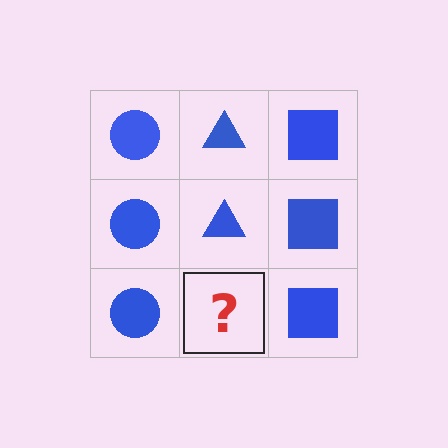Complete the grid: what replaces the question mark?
The question mark should be replaced with a blue triangle.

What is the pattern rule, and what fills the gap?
The rule is that each column has a consistent shape. The gap should be filled with a blue triangle.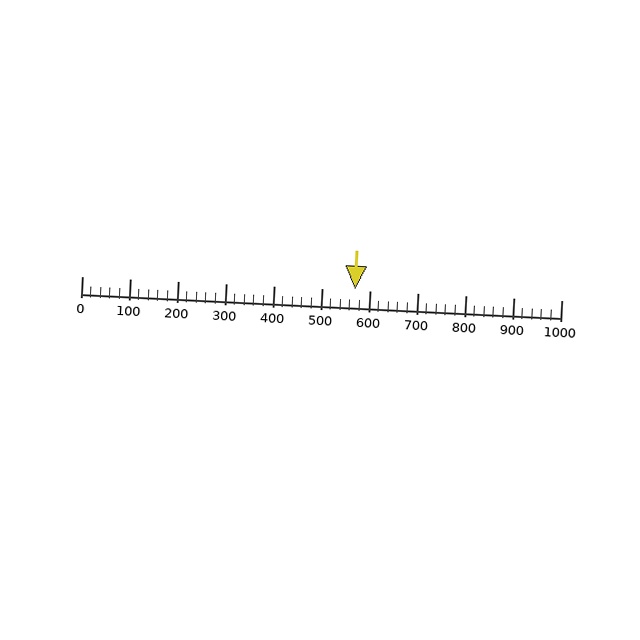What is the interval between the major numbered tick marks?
The major tick marks are spaced 100 units apart.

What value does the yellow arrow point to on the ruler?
The yellow arrow points to approximately 571.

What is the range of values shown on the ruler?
The ruler shows values from 0 to 1000.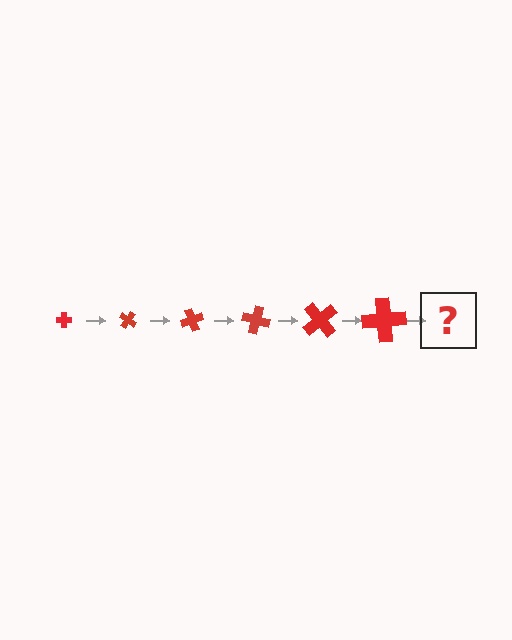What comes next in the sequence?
The next element should be a cross, larger than the previous one and rotated 210 degrees from the start.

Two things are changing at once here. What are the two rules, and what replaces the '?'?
The two rules are that the cross grows larger each step and it rotates 35 degrees each step. The '?' should be a cross, larger than the previous one and rotated 210 degrees from the start.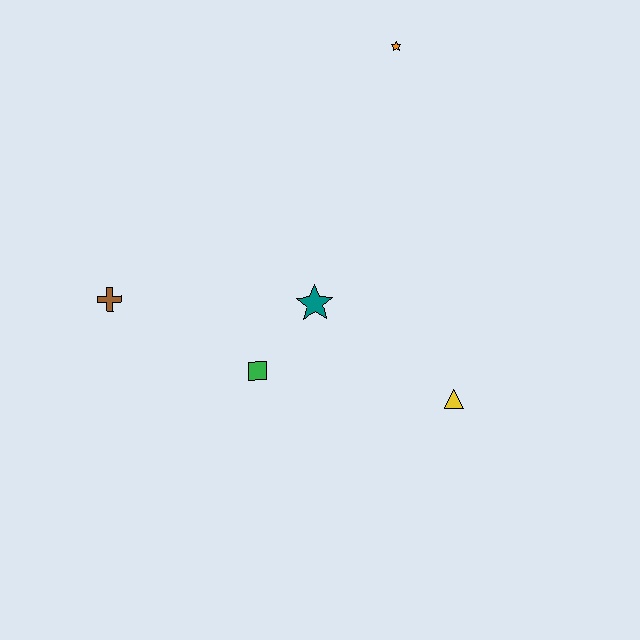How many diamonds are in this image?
There are no diamonds.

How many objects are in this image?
There are 5 objects.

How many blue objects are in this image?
There are no blue objects.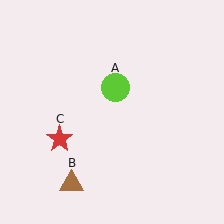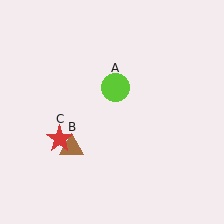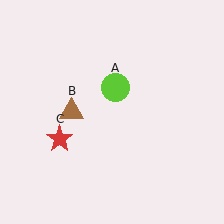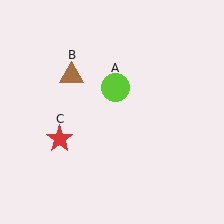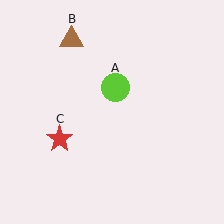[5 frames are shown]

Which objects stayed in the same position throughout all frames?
Lime circle (object A) and red star (object C) remained stationary.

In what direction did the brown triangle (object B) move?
The brown triangle (object B) moved up.